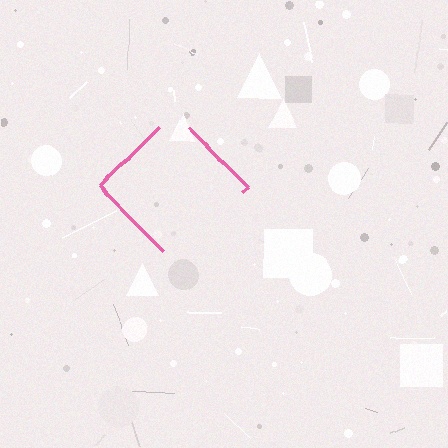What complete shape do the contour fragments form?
The contour fragments form a diamond.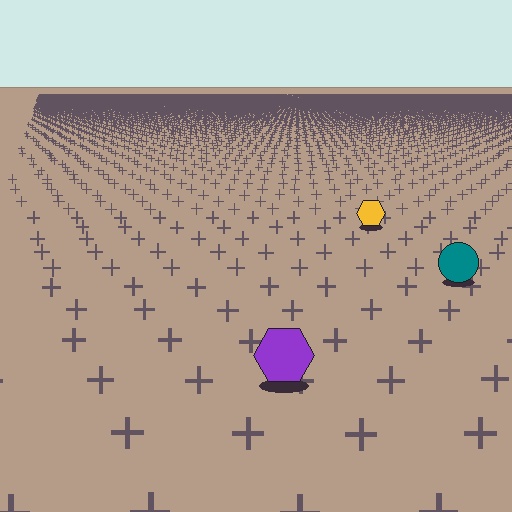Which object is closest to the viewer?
The purple hexagon is closest. The texture marks near it are larger and more spread out.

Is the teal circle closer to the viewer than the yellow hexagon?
Yes. The teal circle is closer — you can tell from the texture gradient: the ground texture is coarser near it.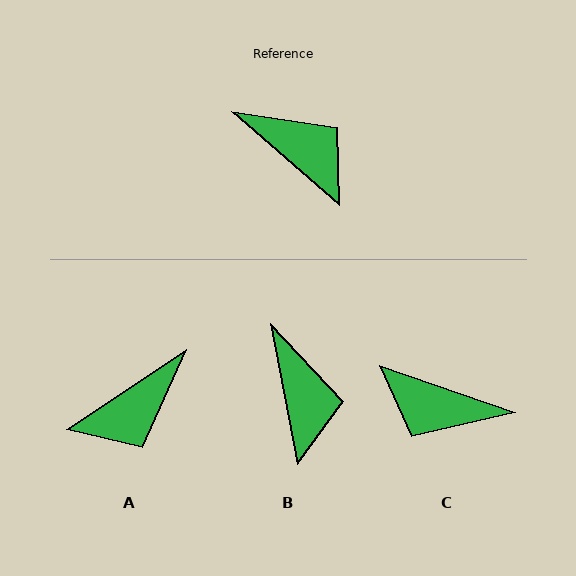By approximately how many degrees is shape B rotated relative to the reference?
Approximately 39 degrees clockwise.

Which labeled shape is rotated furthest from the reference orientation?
C, about 158 degrees away.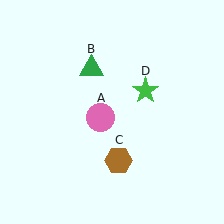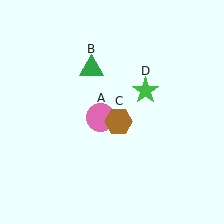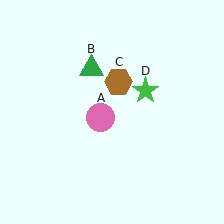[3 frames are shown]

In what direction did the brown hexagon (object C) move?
The brown hexagon (object C) moved up.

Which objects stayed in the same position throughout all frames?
Pink circle (object A) and green triangle (object B) and green star (object D) remained stationary.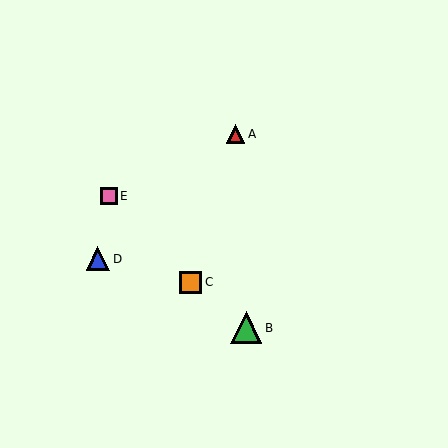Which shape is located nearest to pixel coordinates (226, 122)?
The red triangle (labeled A) at (235, 134) is nearest to that location.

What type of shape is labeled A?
Shape A is a red triangle.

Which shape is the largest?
The green triangle (labeled B) is the largest.